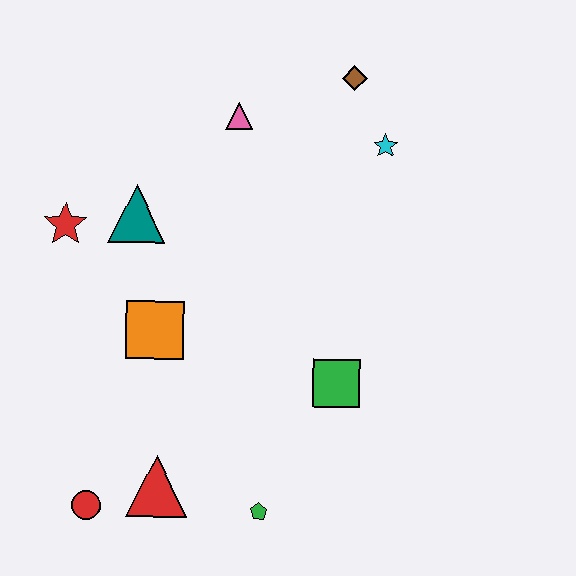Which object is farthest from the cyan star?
The red circle is farthest from the cyan star.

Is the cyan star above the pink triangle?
No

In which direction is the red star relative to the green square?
The red star is to the left of the green square.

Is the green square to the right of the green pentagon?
Yes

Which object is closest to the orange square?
The teal triangle is closest to the orange square.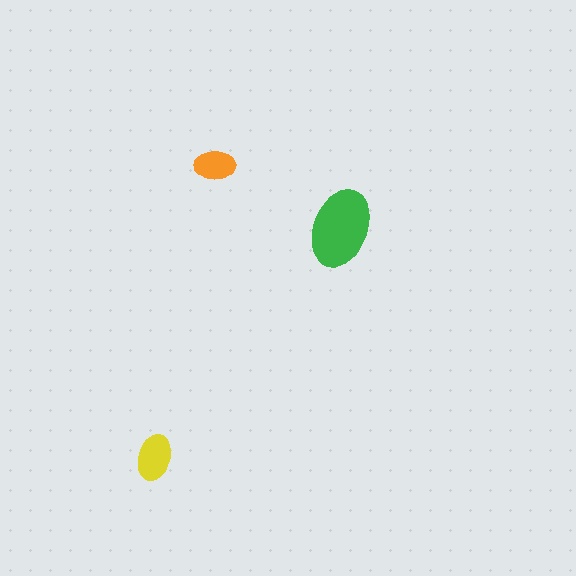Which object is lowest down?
The yellow ellipse is bottommost.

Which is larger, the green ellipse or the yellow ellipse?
The green one.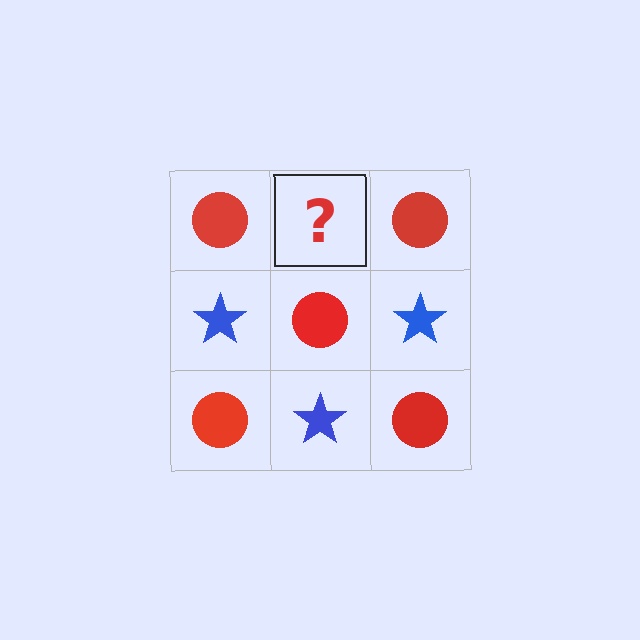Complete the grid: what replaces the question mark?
The question mark should be replaced with a blue star.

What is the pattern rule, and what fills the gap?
The rule is that it alternates red circle and blue star in a checkerboard pattern. The gap should be filled with a blue star.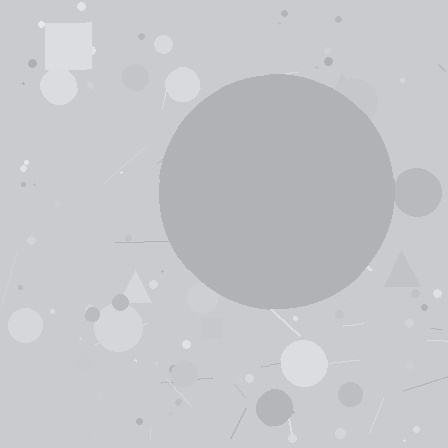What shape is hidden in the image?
A circle is hidden in the image.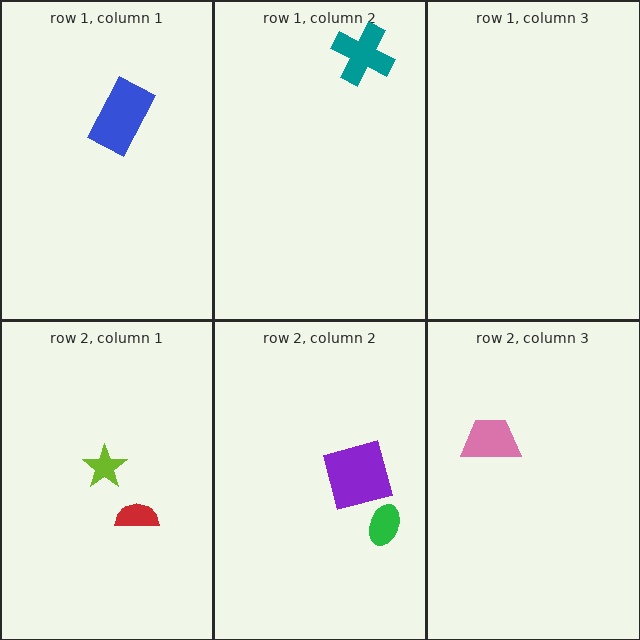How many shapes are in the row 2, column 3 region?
1.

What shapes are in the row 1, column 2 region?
The teal cross.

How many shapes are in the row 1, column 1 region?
1.